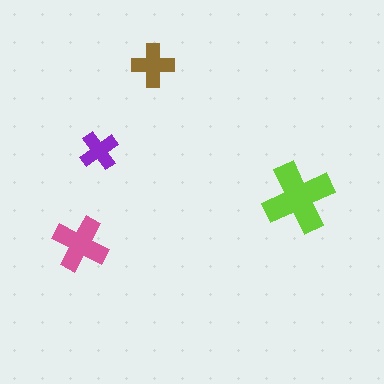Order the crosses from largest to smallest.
the lime one, the pink one, the brown one, the purple one.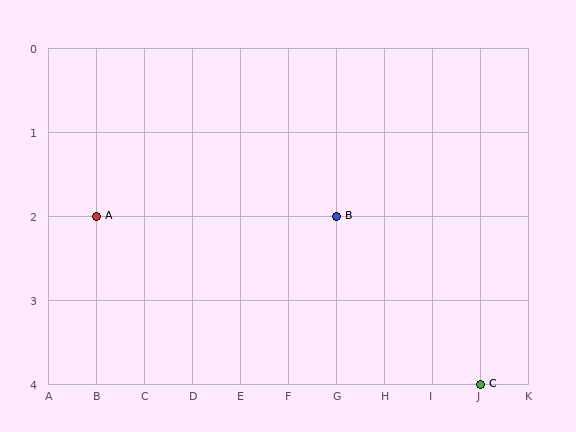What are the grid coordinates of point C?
Point C is at grid coordinates (J, 4).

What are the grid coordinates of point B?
Point B is at grid coordinates (G, 2).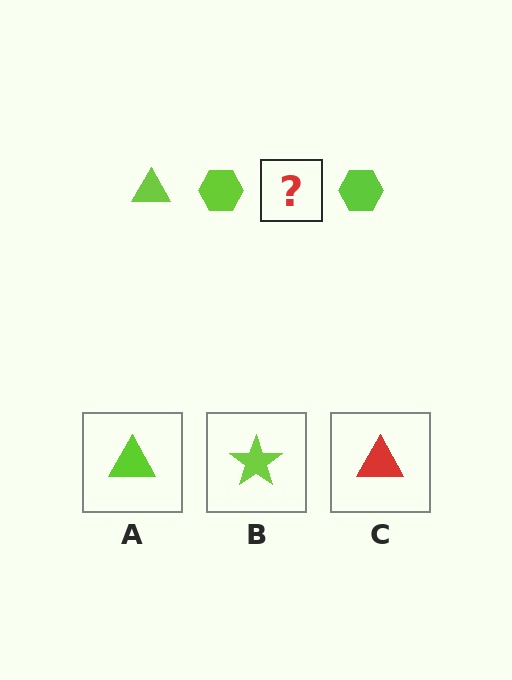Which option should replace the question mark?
Option A.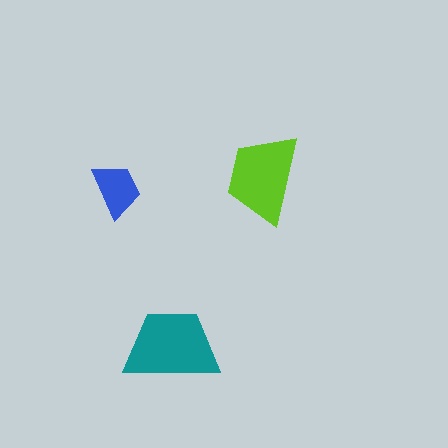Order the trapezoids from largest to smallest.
the teal one, the lime one, the blue one.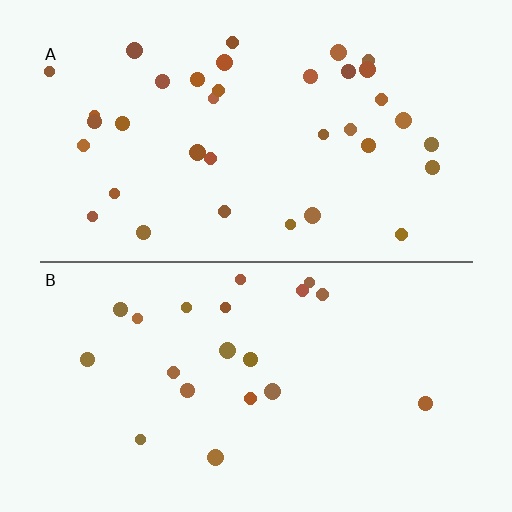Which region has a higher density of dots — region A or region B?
A (the top).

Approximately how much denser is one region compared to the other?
Approximately 1.7× — region A over region B.